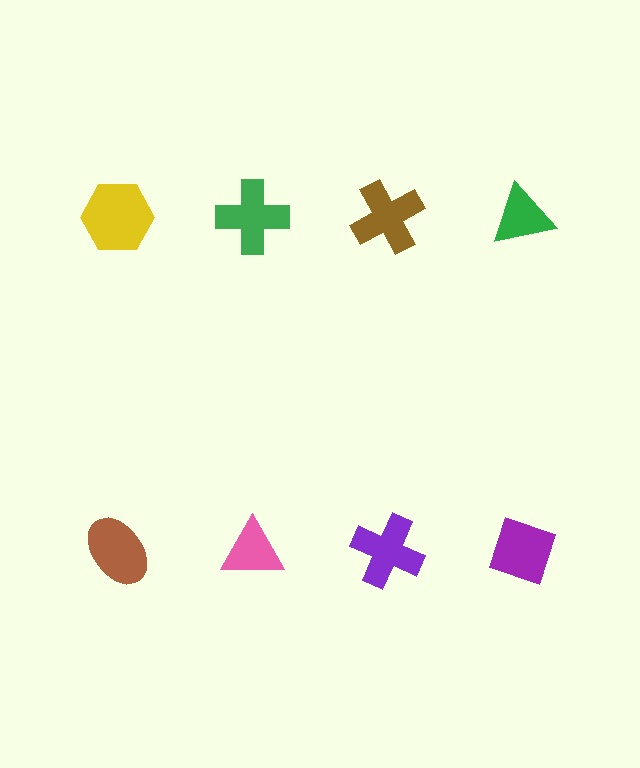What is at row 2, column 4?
A purple diamond.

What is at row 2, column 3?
A purple cross.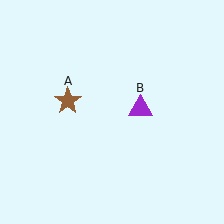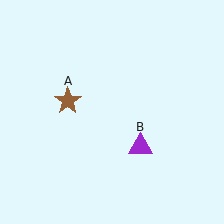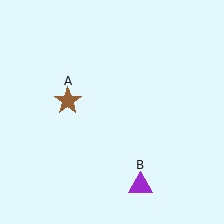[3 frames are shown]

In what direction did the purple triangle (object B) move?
The purple triangle (object B) moved down.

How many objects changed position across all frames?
1 object changed position: purple triangle (object B).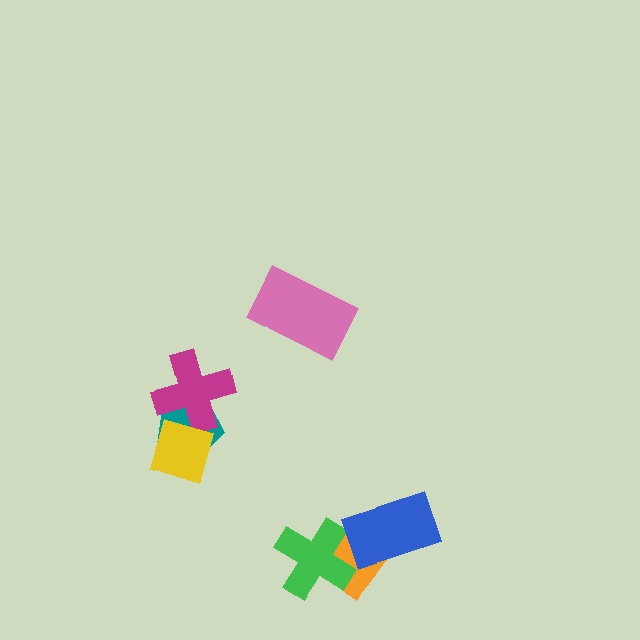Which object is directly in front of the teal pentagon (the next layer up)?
The magenta cross is directly in front of the teal pentagon.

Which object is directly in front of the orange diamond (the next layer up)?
The green cross is directly in front of the orange diamond.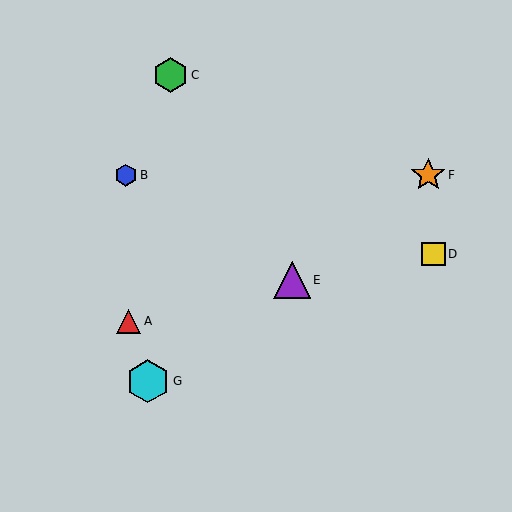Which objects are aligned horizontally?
Objects B, F are aligned horizontally.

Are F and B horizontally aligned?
Yes, both are at y≈175.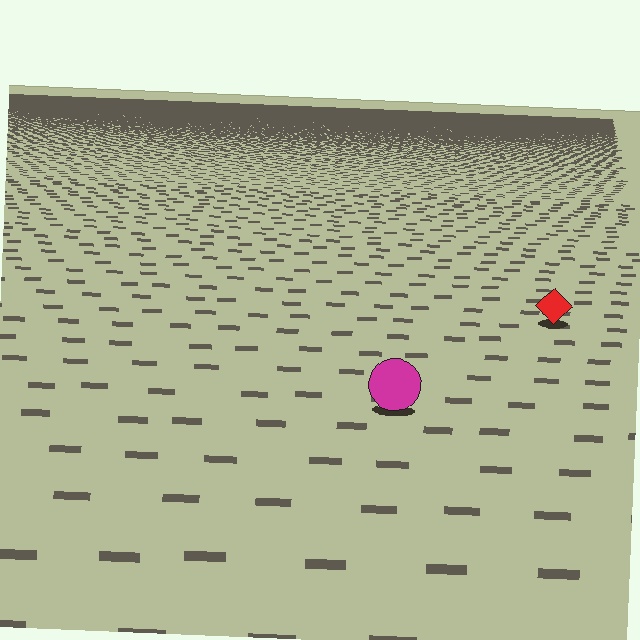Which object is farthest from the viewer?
The red diamond is farthest from the viewer. It appears smaller and the ground texture around it is denser.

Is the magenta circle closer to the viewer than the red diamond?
Yes. The magenta circle is closer — you can tell from the texture gradient: the ground texture is coarser near it.